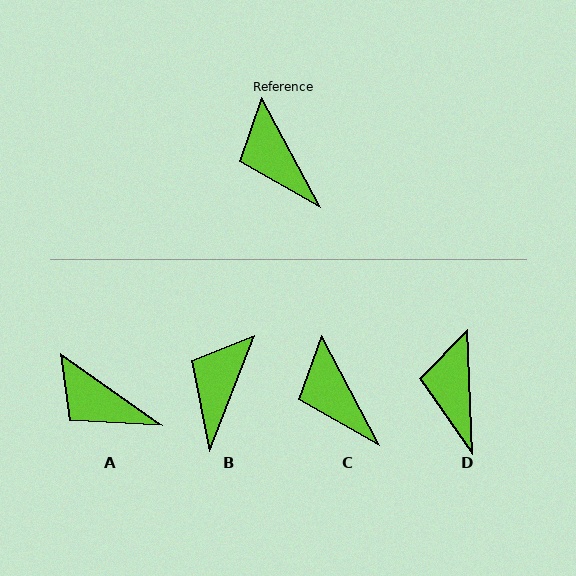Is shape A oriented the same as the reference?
No, it is off by about 27 degrees.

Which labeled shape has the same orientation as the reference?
C.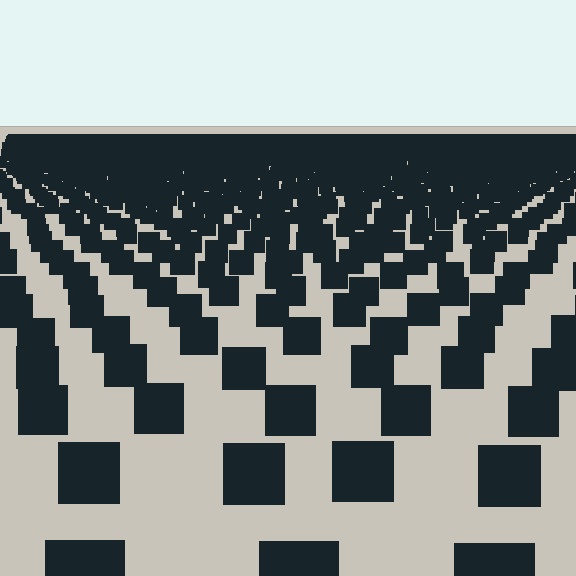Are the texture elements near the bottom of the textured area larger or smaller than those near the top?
Larger. Near the bottom, elements are closer to the viewer and appear at a bigger on-screen size.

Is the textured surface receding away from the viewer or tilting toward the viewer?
The surface is receding away from the viewer. Texture elements get smaller and denser toward the top.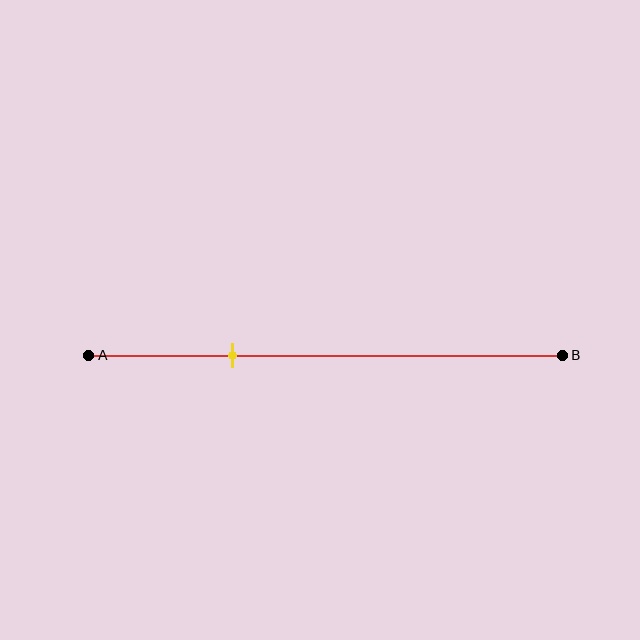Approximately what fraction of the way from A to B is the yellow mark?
The yellow mark is approximately 30% of the way from A to B.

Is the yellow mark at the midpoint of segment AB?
No, the mark is at about 30% from A, not at the 50% midpoint.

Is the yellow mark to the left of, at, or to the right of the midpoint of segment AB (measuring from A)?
The yellow mark is to the left of the midpoint of segment AB.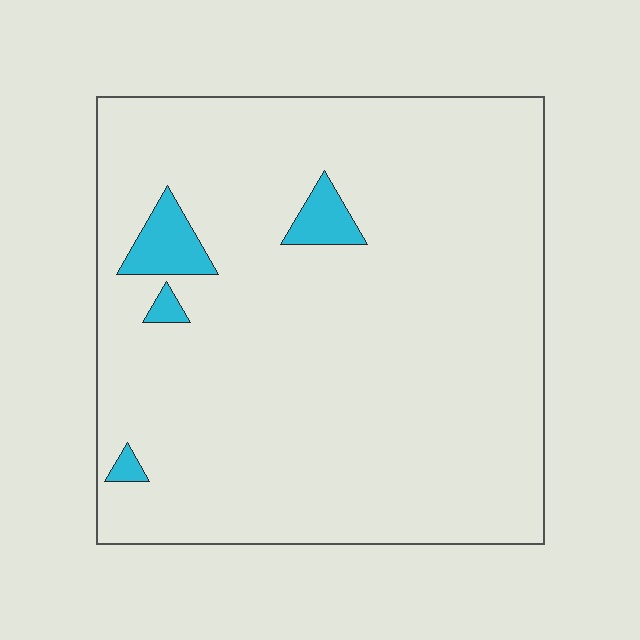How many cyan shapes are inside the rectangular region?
4.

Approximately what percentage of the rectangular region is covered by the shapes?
Approximately 5%.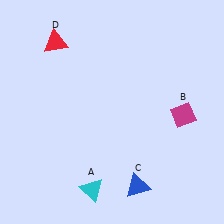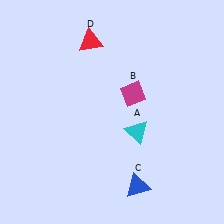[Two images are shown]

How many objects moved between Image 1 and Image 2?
3 objects moved between the two images.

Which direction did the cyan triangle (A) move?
The cyan triangle (A) moved up.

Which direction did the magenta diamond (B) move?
The magenta diamond (B) moved left.